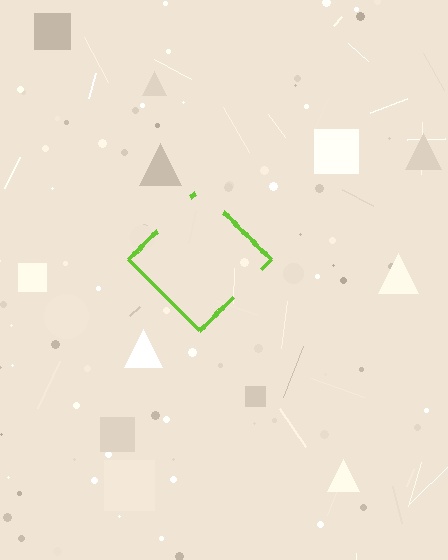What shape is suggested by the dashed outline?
The dashed outline suggests a diamond.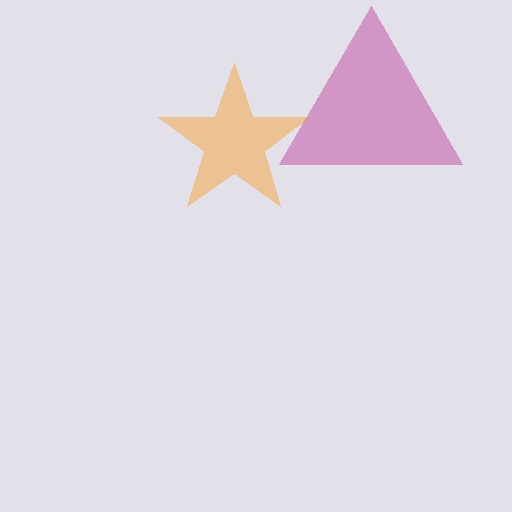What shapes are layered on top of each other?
The layered shapes are: a magenta triangle, an orange star.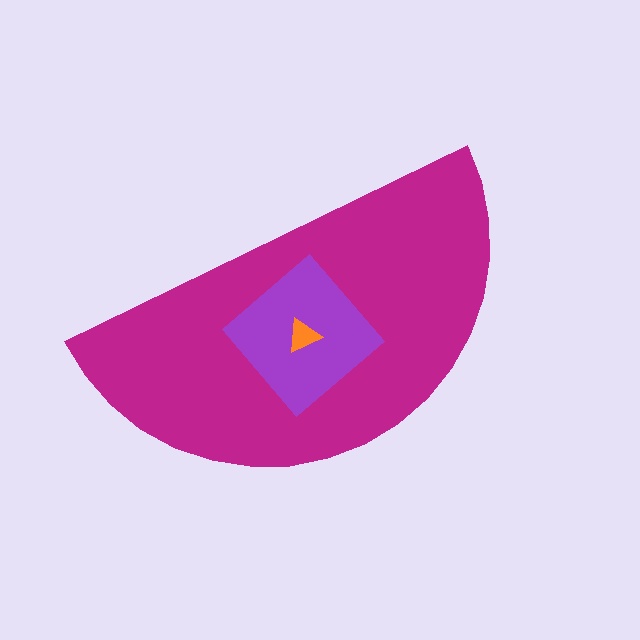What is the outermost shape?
The magenta semicircle.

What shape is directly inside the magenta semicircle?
The purple diamond.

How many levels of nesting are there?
3.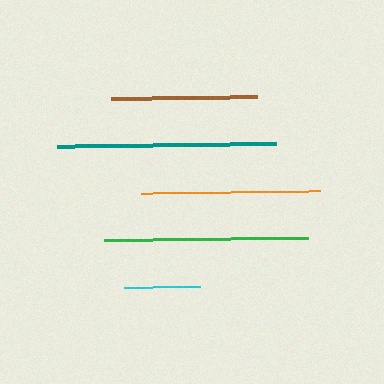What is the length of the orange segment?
The orange segment is approximately 179 pixels long.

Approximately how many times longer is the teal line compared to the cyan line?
The teal line is approximately 2.9 times the length of the cyan line.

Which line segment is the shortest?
The cyan line is the shortest at approximately 76 pixels.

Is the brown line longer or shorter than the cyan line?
The brown line is longer than the cyan line.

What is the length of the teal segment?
The teal segment is approximately 219 pixels long.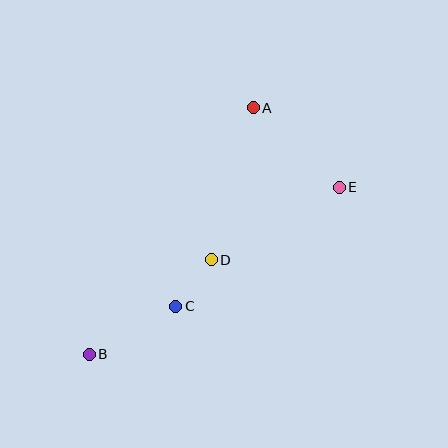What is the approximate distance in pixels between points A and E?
The distance between A and E is approximately 117 pixels.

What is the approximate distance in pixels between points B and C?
The distance between B and C is approximately 99 pixels.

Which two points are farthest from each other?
Points B and E are farthest from each other.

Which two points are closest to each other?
Points C and D are closest to each other.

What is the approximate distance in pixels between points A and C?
The distance between A and C is approximately 214 pixels.